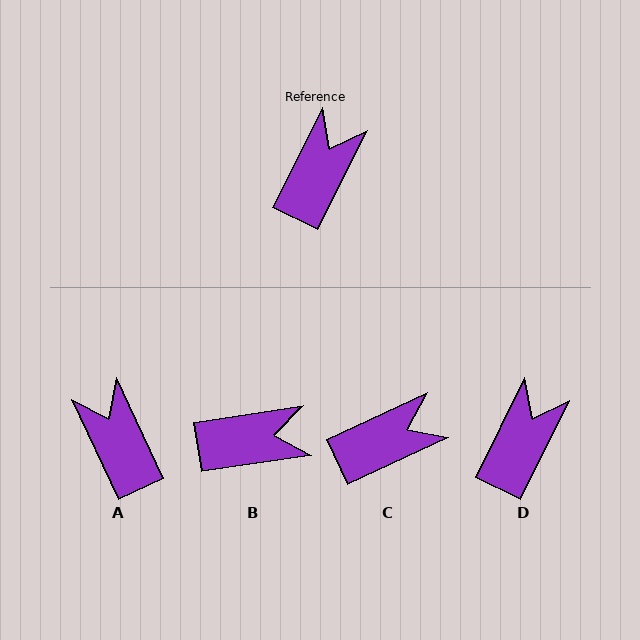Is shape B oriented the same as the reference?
No, it is off by about 55 degrees.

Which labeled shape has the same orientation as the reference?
D.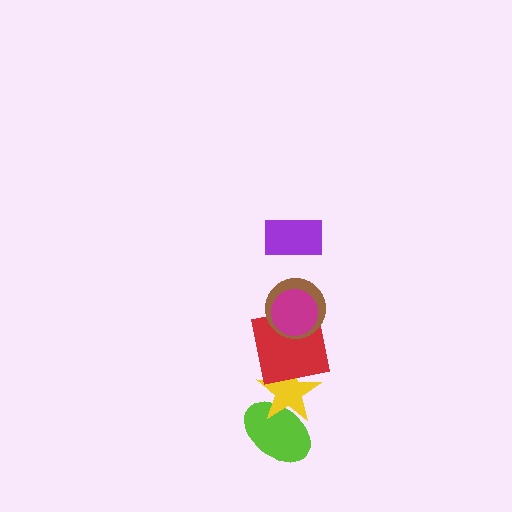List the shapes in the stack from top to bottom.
From top to bottom: the purple rectangle, the magenta circle, the brown circle, the red square, the yellow star, the lime ellipse.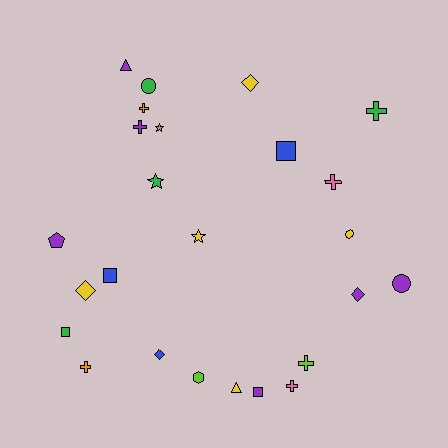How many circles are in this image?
There are 3 circles.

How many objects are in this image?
There are 25 objects.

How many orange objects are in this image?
There are 2 orange objects.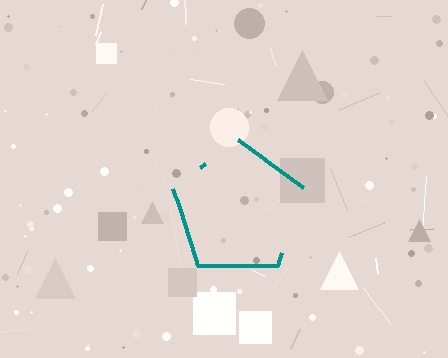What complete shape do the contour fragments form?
The contour fragments form a pentagon.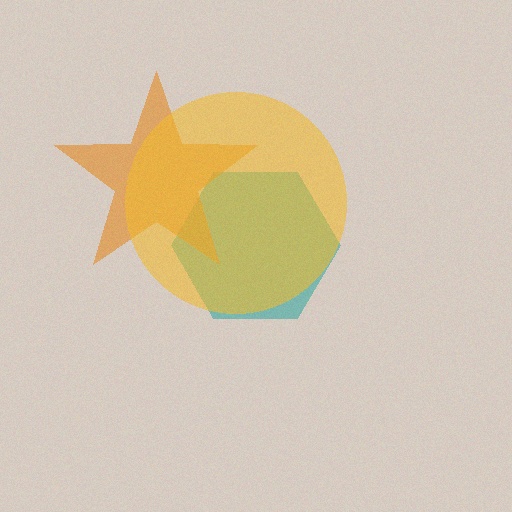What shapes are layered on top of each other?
The layered shapes are: a teal hexagon, an orange star, a yellow circle.